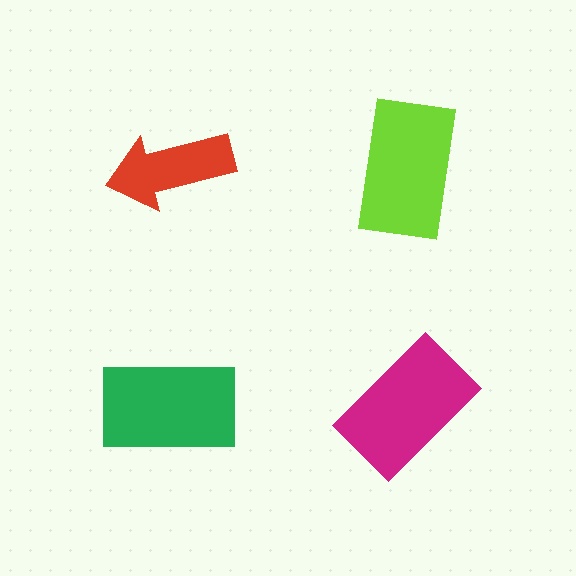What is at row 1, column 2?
A lime rectangle.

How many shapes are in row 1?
2 shapes.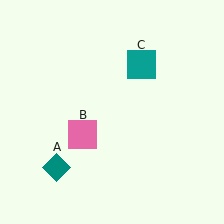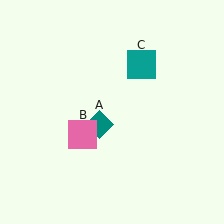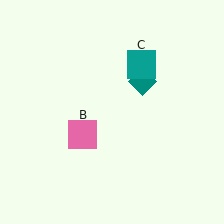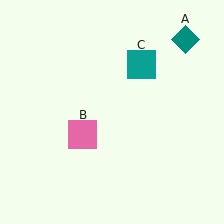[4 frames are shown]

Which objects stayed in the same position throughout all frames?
Pink square (object B) and teal square (object C) remained stationary.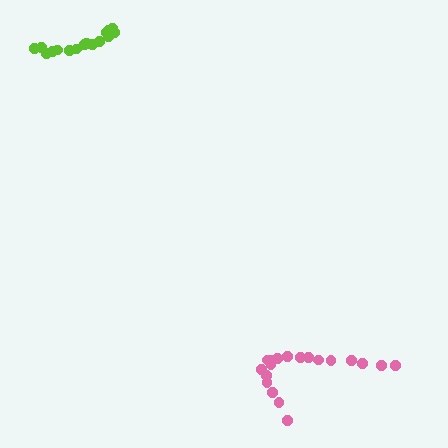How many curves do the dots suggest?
There are 2 distinct paths.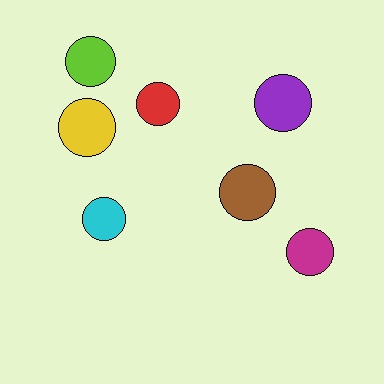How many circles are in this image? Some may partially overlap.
There are 7 circles.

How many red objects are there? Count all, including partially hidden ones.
There is 1 red object.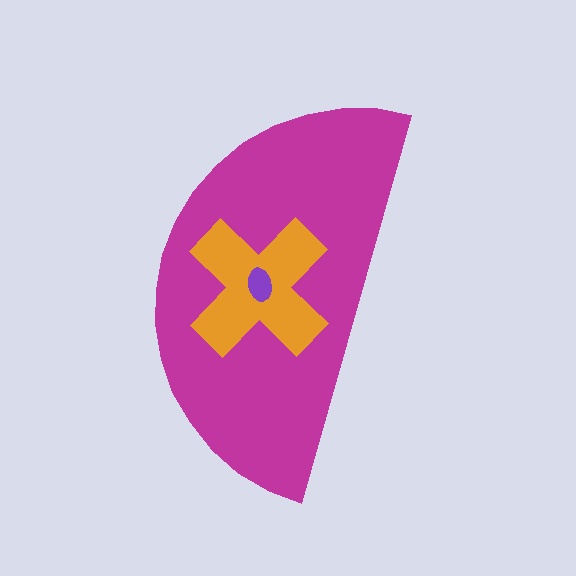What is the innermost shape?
The purple ellipse.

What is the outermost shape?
The magenta semicircle.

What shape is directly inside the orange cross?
The purple ellipse.